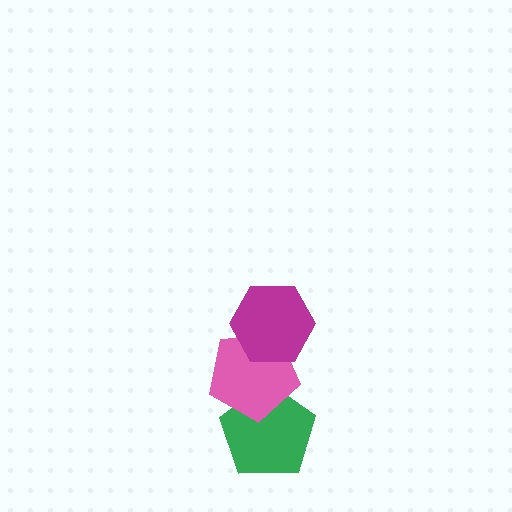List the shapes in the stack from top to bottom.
From top to bottom: the magenta hexagon, the pink pentagon, the green pentagon.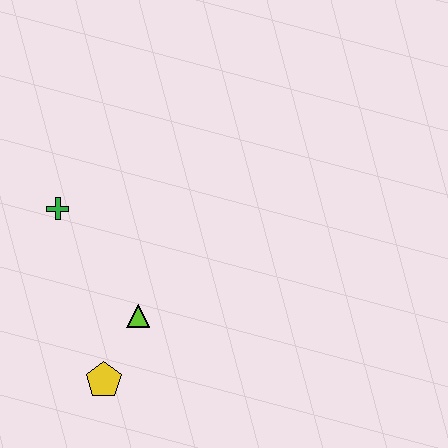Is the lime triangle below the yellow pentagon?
No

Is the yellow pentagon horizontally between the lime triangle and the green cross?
Yes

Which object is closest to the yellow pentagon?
The lime triangle is closest to the yellow pentagon.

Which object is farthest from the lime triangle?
The green cross is farthest from the lime triangle.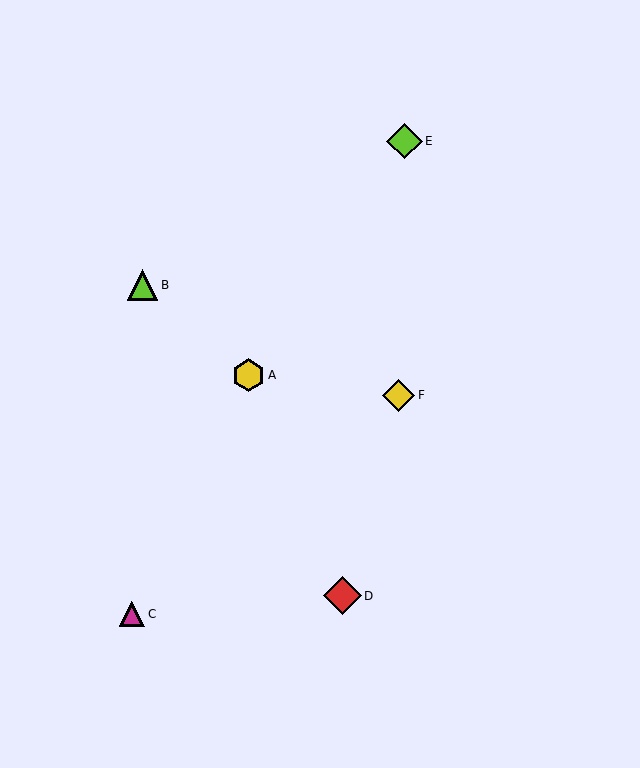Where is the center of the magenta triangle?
The center of the magenta triangle is at (132, 614).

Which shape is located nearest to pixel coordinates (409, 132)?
The lime diamond (labeled E) at (404, 141) is nearest to that location.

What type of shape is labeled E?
Shape E is a lime diamond.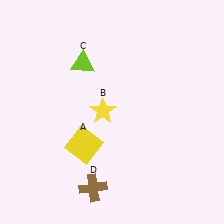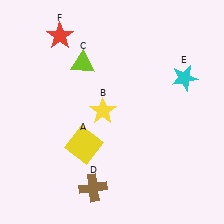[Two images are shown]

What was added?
A cyan star (E), a red star (F) were added in Image 2.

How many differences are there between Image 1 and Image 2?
There are 2 differences between the two images.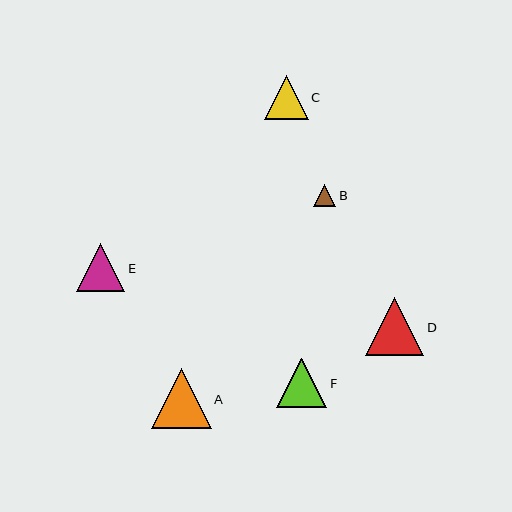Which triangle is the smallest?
Triangle B is the smallest with a size of approximately 22 pixels.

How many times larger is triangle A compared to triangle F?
Triangle A is approximately 1.2 times the size of triangle F.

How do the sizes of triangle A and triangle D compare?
Triangle A and triangle D are approximately the same size.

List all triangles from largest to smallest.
From largest to smallest: A, D, F, E, C, B.